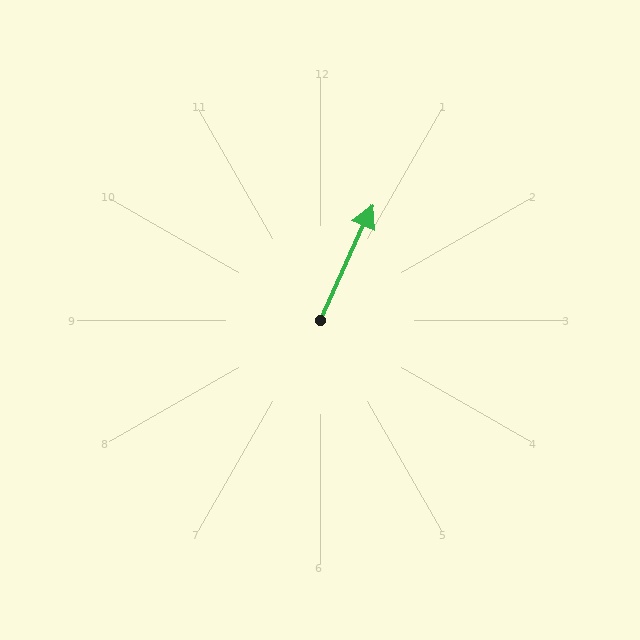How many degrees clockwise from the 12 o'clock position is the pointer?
Approximately 25 degrees.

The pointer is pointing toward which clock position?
Roughly 1 o'clock.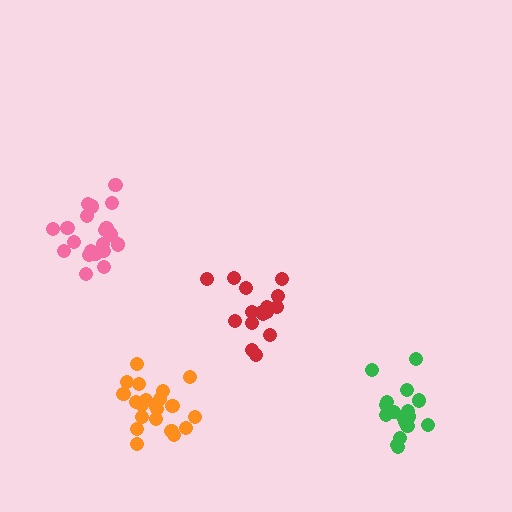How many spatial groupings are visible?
There are 4 spatial groupings.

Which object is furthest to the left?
The pink cluster is leftmost.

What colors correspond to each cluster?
The clusters are colored: green, pink, orange, red.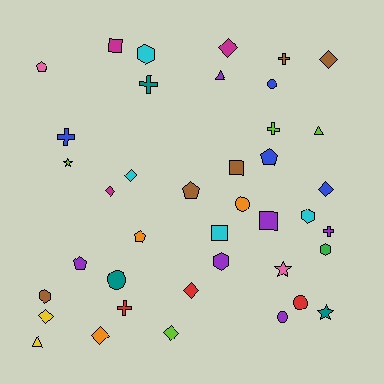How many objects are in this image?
There are 40 objects.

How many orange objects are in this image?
There are 3 orange objects.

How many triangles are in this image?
There are 3 triangles.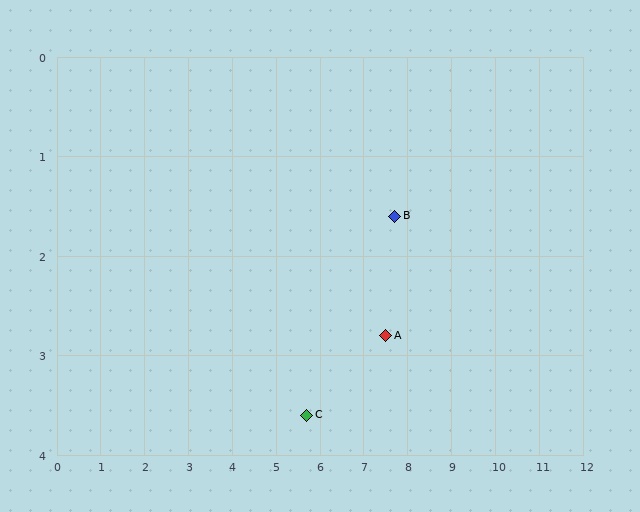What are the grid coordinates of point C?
Point C is at approximately (5.7, 3.6).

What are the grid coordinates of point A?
Point A is at approximately (7.5, 2.8).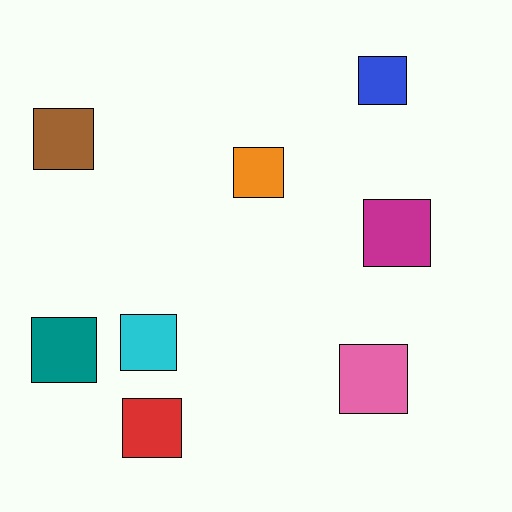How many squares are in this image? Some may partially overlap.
There are 8 squares.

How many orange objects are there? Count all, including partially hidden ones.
There is 1 orange object.